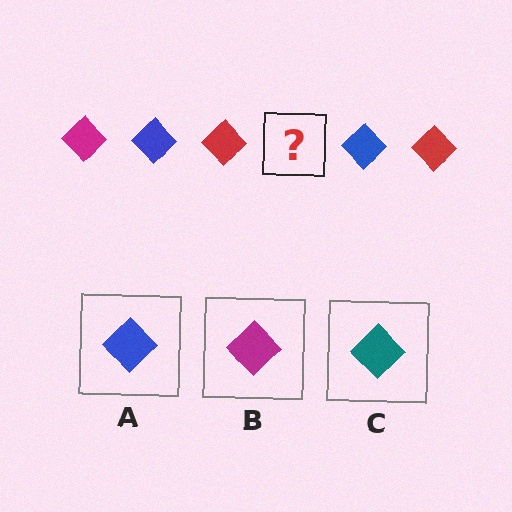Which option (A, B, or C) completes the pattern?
B.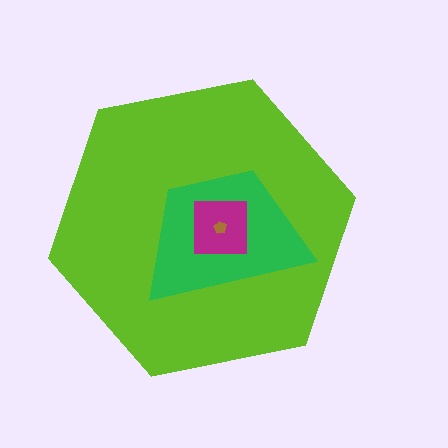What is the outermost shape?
The lime hexagon.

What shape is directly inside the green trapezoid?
The magenta square.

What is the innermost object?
The brown pentagon.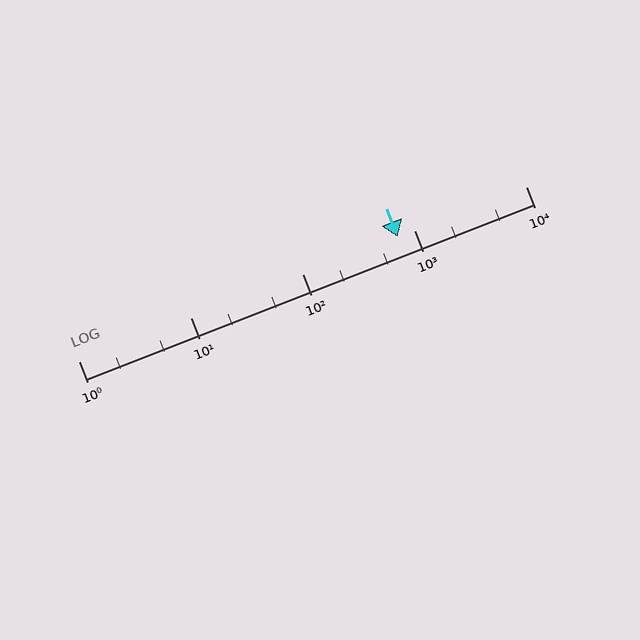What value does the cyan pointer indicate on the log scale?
The pointer indicates approximately 720.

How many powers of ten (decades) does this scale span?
The scale spans 4 decades, from 1 to 10000.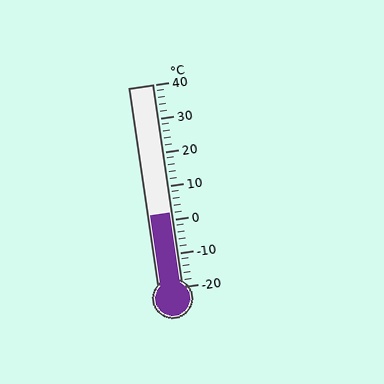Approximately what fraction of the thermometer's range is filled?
The thermometer is filled to approximately 35% of its range.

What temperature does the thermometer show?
The thermometer shows approximately 2°C.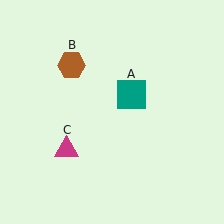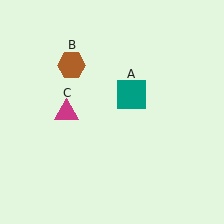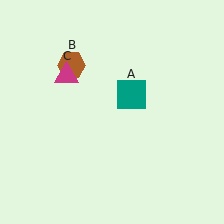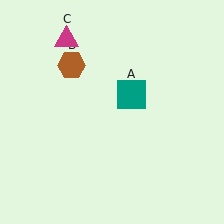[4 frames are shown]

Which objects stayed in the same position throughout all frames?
Teal square (object A) and brown hexagon (object B) remained stationary.